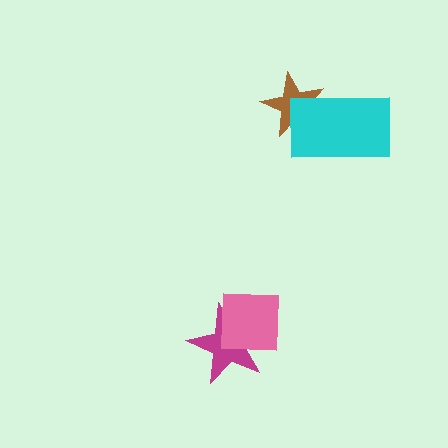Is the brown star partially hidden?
Yes, it is partially covered by another shape.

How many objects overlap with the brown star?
1 object overlaps with the brown star.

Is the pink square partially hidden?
No, no other shape covers it.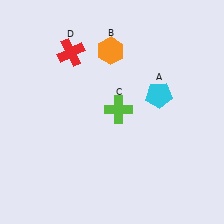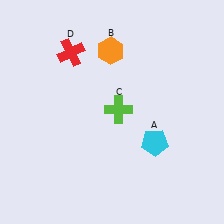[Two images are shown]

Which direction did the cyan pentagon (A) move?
The cyan pentagon (A) moved down.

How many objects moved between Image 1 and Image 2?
1 object moved between the two images.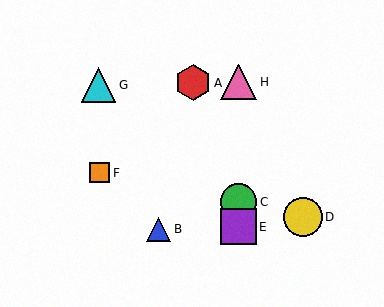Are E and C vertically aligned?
Yes, both are at x≈239.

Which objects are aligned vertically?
Objects C, E, H are aligned vertically.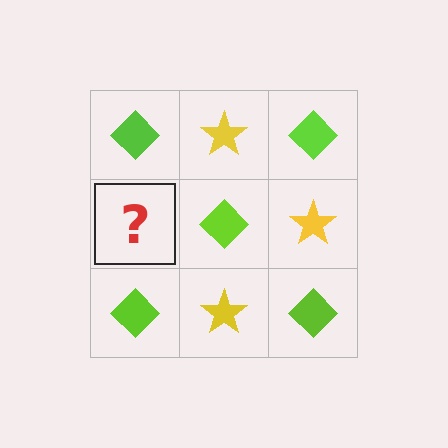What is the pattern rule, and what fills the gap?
The rule is that it alternates lime diamond and yellow star in a checkerboard pattern. The gap should be filled with a yellow star.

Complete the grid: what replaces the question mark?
The question mark should be replaced with a yellow star.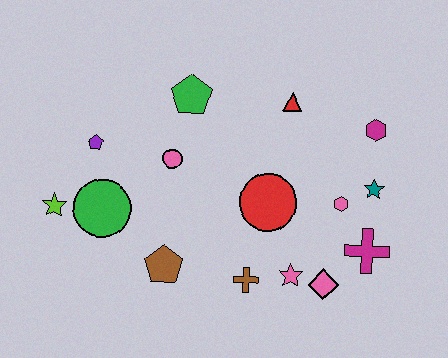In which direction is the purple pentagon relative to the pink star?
The purple pentagon is to the left of the pink star.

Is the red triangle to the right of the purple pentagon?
Yes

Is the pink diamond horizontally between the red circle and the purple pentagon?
No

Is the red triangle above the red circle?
Yes